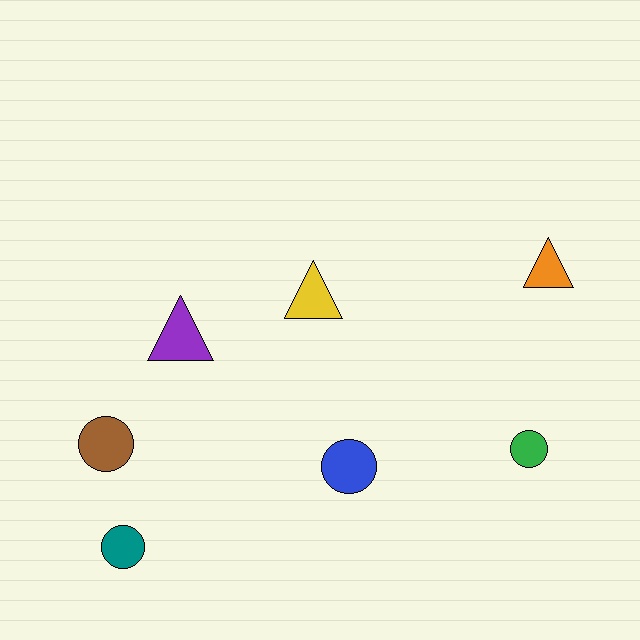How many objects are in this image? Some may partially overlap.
There are 7 objects.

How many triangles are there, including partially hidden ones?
There are 3 triangles.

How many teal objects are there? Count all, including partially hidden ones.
There is 1 teal object.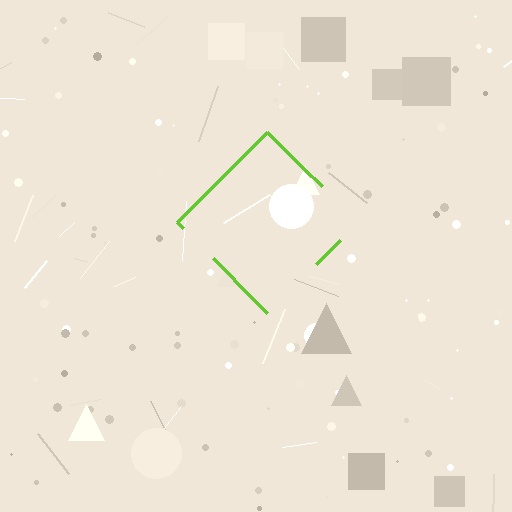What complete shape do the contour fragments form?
The contour fragments form a diamond.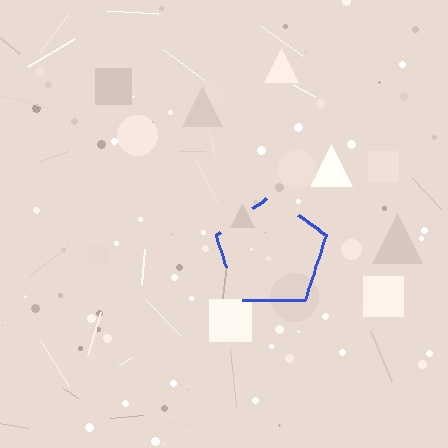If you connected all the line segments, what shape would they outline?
They would outline a pentagon.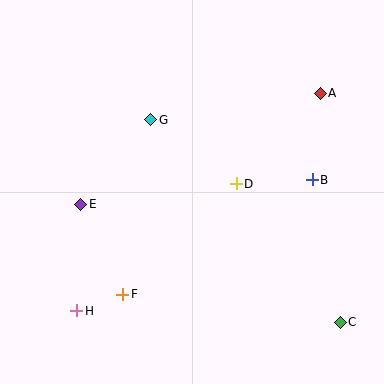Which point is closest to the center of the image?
Point D at (236, 184) is closest to the center.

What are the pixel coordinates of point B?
Point B is at (312, 180).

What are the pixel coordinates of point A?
Point A is at (320, 93).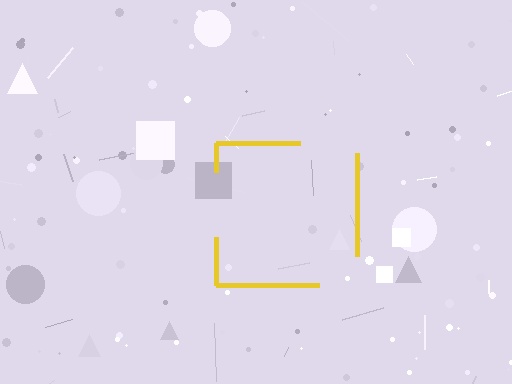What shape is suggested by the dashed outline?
The dashed outline suggests a square.